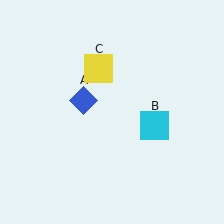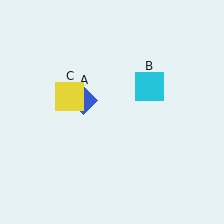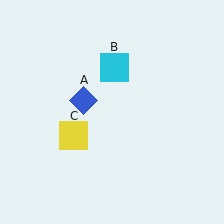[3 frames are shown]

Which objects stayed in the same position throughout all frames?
Blue diamond (object A) remained stationary.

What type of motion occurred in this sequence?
The cyan square (object B), yellow square (object C) rotated counterclockwise around the center of the scene.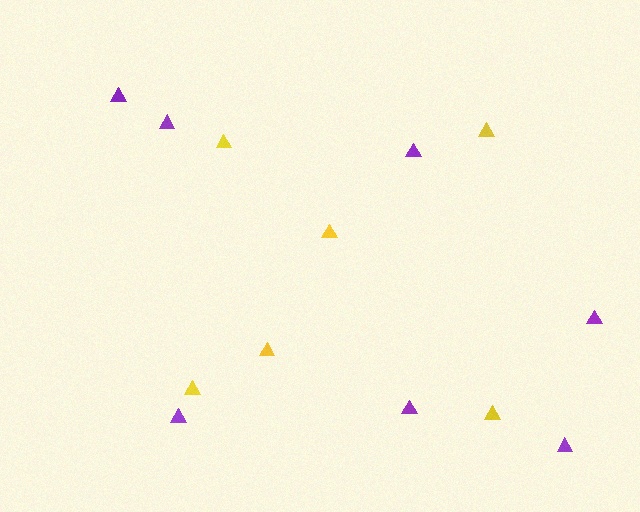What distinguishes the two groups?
There are 2 groups: one group of yellow triangles (6) and one group of purple triangles (7).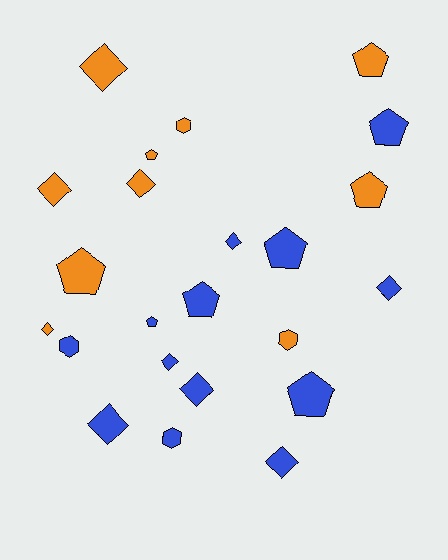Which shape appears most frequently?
Diamond, with 10 objects.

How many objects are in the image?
There are 23 objects.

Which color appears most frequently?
Blue, with 13 objects.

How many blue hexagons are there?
There are 2 blue hexagons.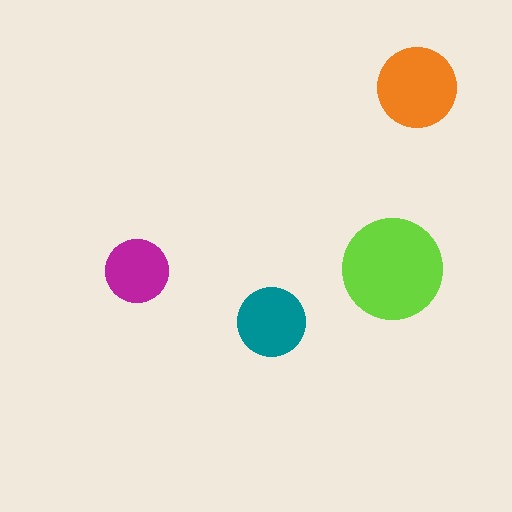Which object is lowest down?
The teal circle is bottommost.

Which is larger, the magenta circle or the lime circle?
The lime one.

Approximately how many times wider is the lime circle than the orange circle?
About 1.5 times wider.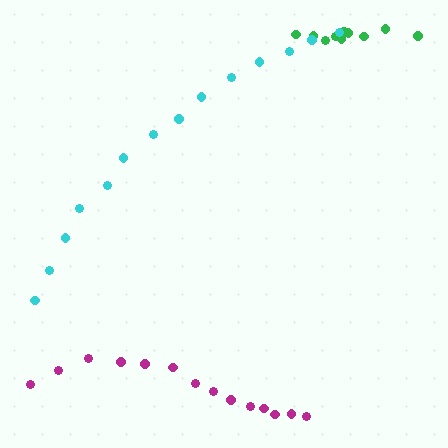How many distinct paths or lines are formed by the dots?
There are 3 distinct paths.